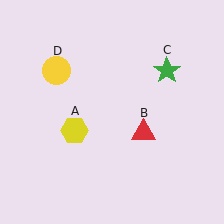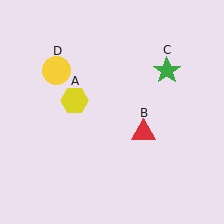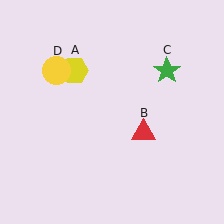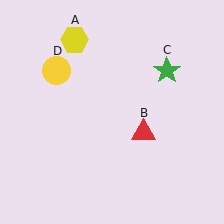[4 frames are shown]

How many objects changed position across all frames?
1 object changed position: yellow hexagon (object A).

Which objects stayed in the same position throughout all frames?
Red triangle (object B) and green star (object C) and yellow circle (object D) remained stationary.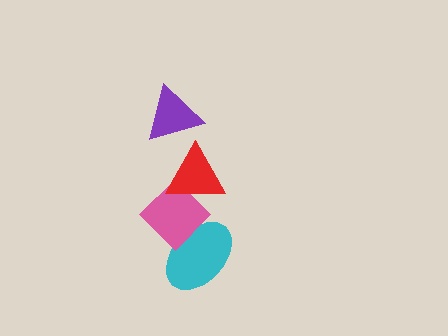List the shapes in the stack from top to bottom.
From top to bottom: the purple triangle, the red triangle, the pink diamond, the cyan ellipse.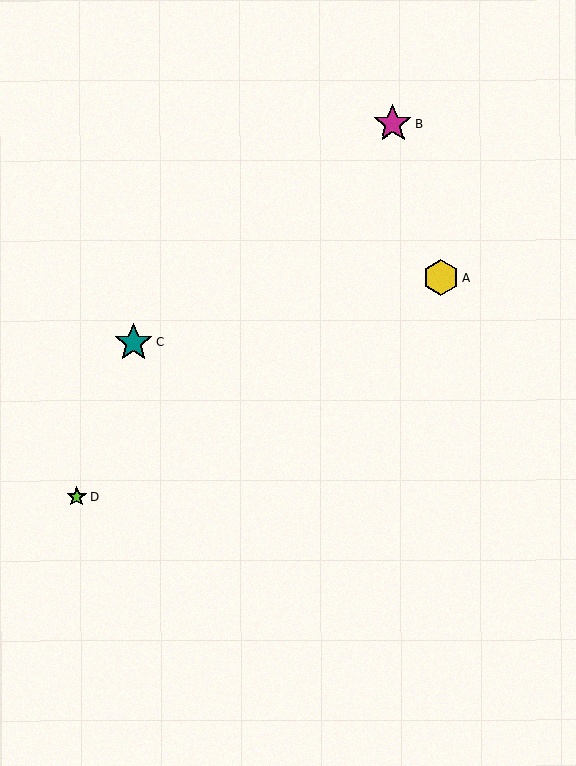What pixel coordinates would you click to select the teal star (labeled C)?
Click at (133, 343) to select the teal star C.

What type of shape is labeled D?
Shape D is a lime star.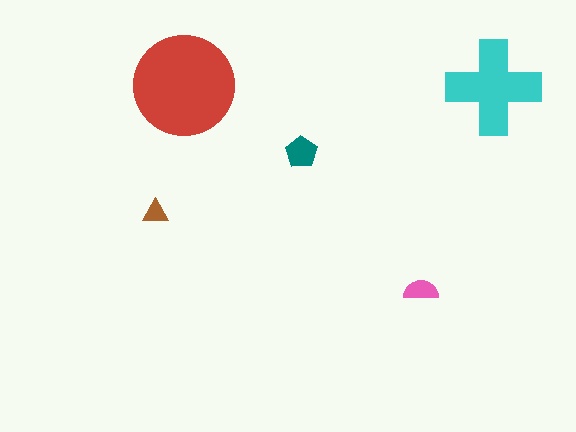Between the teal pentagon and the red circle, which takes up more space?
The red circle.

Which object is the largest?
The red circle.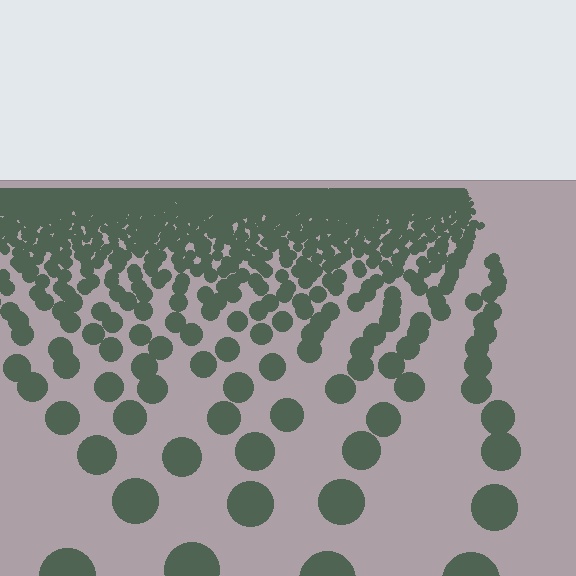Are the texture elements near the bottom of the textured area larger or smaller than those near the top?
Larger. Near the bottom, elements are closer to the viewer and appear at a bigger on-screen size.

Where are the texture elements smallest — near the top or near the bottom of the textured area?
Near the top.